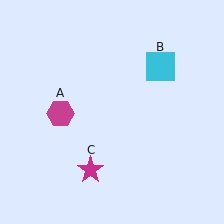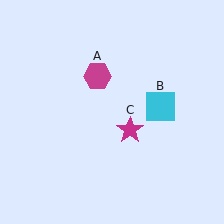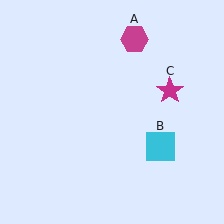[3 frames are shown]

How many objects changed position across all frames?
3 objects changed position: magenta hexagon (object A), cyan square (object B), magenta star (object C).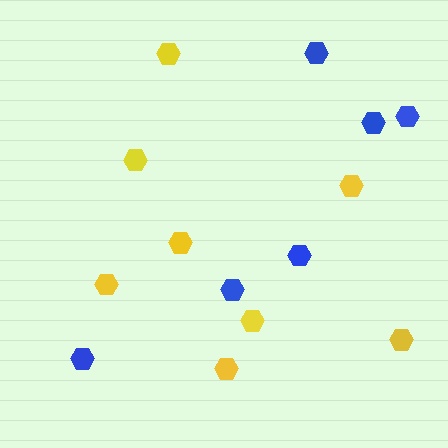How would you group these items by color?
There are 2 groups: one group of yellow hexagons (8) and one group of blue hexagons (6).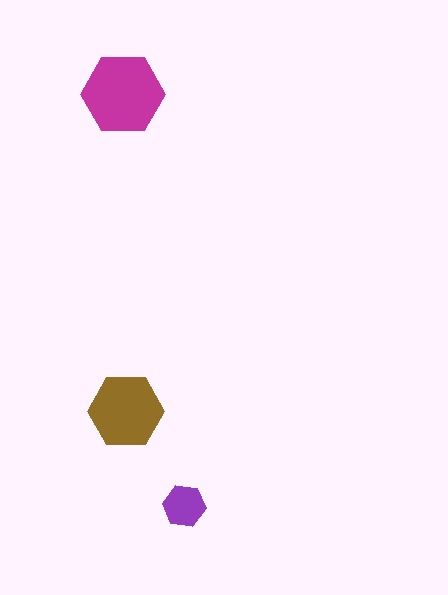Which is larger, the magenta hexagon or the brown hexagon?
The magenta one.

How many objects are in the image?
There are 3 objects in the image.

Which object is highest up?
The magenta hexagon is topmost.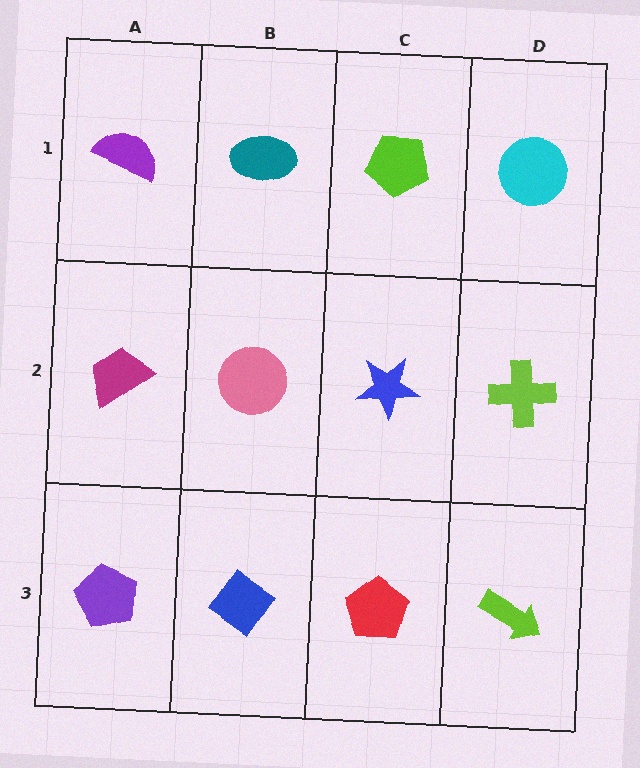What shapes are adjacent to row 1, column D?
A lime cross (row 2, column D), a lime pentagon (row 1, column C).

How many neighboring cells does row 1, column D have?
2.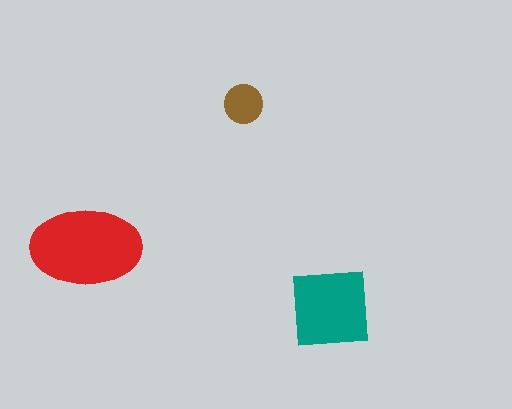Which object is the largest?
The red ellipse.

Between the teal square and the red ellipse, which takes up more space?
The red ellipse.